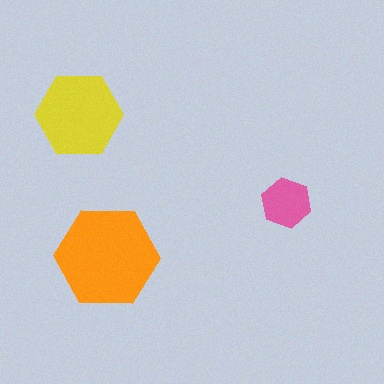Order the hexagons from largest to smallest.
the orange one, the yellow one, the pink one.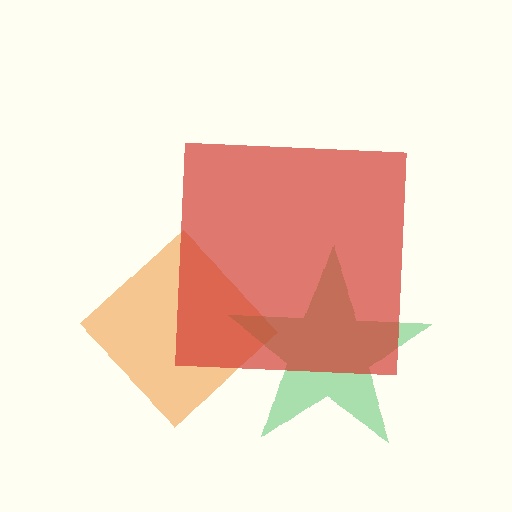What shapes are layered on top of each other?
The layered shapes are: an orange diamond, a green star, a red square.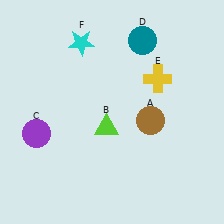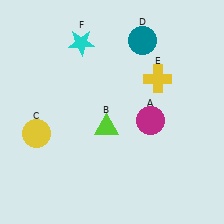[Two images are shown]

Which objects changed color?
A changed from brown to magenta. C changed from purple to yellow.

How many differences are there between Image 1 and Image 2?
There are 2 differences between the two images.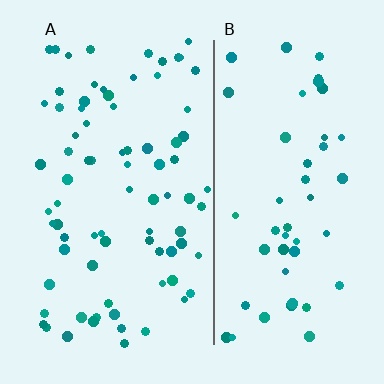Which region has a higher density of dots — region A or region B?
A (the left).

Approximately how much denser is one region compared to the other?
Approximately 1.6× — region A over region B.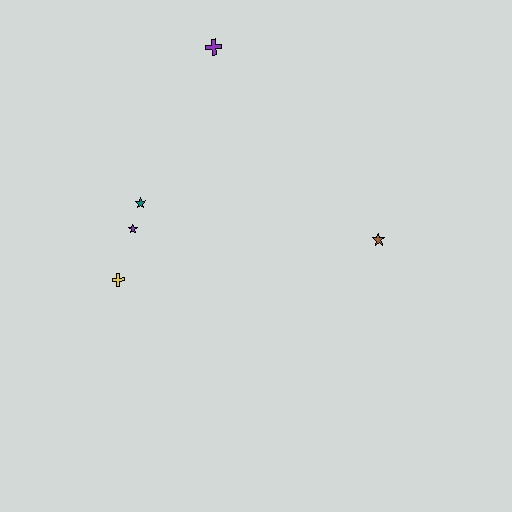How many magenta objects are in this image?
There are no magenta objects.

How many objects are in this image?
There are 5 objects.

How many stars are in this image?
There are 3 stars.